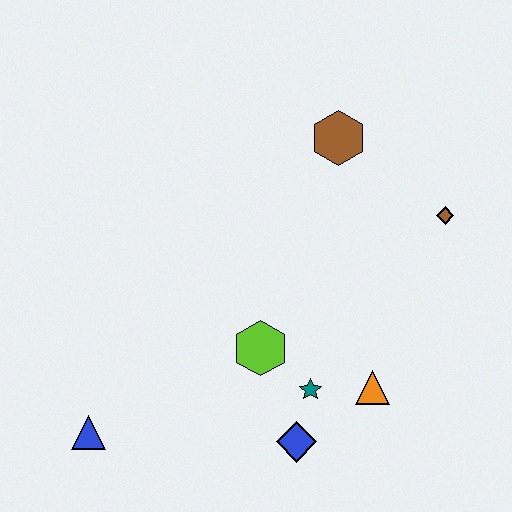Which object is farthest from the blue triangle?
The brown diamond is farthest from the blue triangle.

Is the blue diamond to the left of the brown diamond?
Yes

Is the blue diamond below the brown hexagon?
Yes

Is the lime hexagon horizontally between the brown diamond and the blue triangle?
Yes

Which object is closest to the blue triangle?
The lime hexagon is closest to the blue triangle.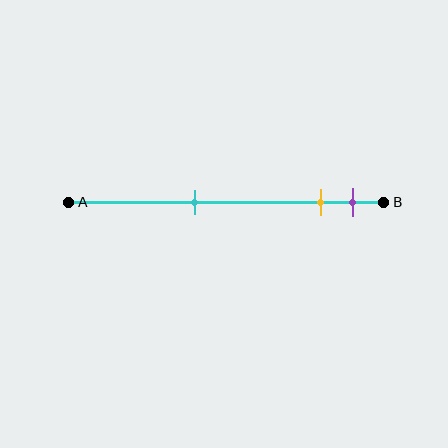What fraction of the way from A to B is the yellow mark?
The yellow mark is approximately 80% (0.8) of the way from A to B.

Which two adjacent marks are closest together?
The yellow and purple marks are the closest adjacent pair.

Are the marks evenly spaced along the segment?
No, the marks are not evenly spaced.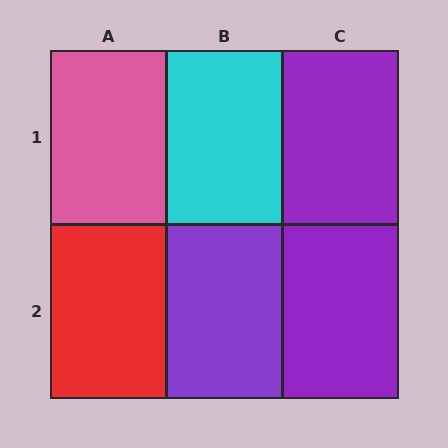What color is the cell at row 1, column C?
Purple.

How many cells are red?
1 cell is red.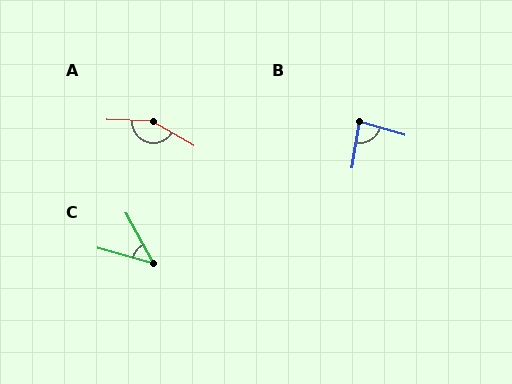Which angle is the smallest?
C, at approximately 45 degrees.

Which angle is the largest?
A, at approximately 152 degrees.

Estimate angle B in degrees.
Approximately 84 degrees.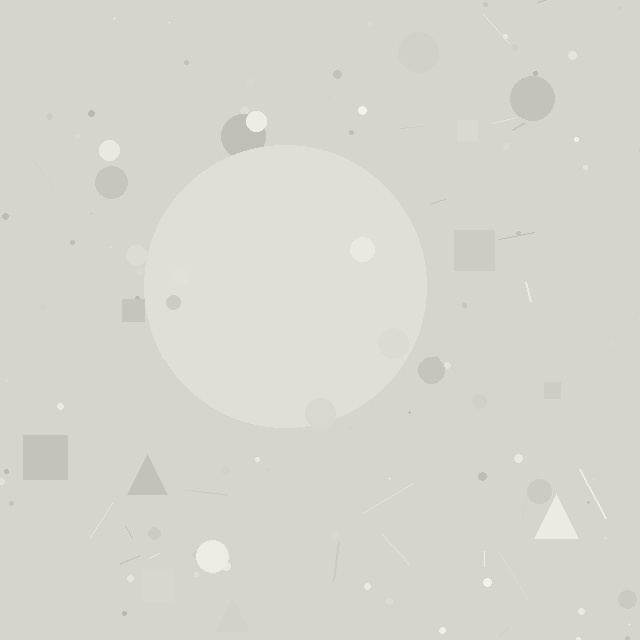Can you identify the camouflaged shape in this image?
The camouflaged shape is a circle.